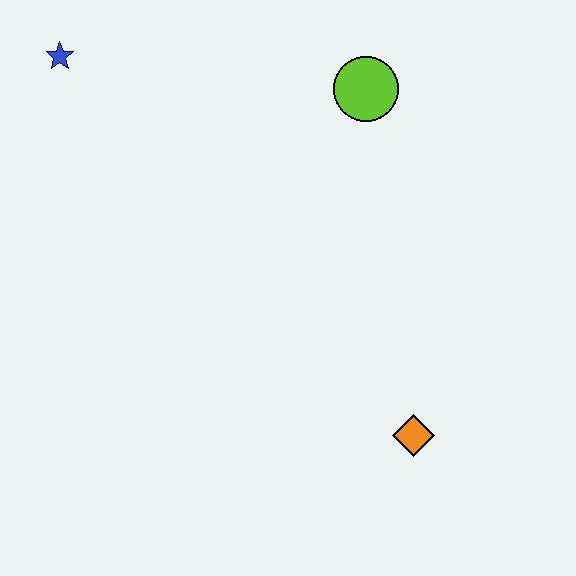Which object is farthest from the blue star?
The orange diamond is farthest from the blue star.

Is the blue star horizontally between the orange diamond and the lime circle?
No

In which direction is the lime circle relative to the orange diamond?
The lime circle is above the orange diamond.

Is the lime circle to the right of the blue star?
Yes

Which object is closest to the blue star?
The lime circle is closest to the blue star.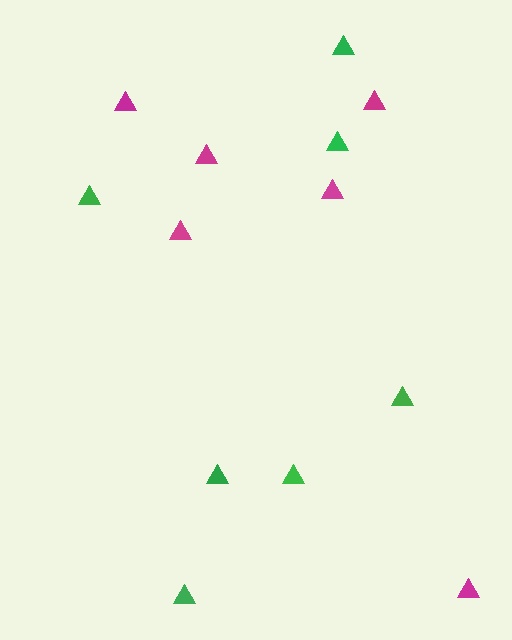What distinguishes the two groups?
There are 2 groups: one group of green triangles (7) and one group of magenta triangles (6).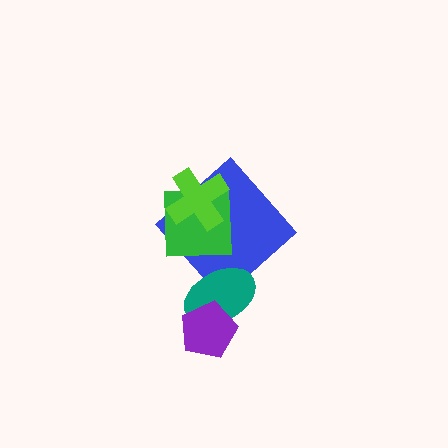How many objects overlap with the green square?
2 objects overlap with the green square.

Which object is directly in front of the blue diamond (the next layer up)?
The green square is directly in front of the blue diamond.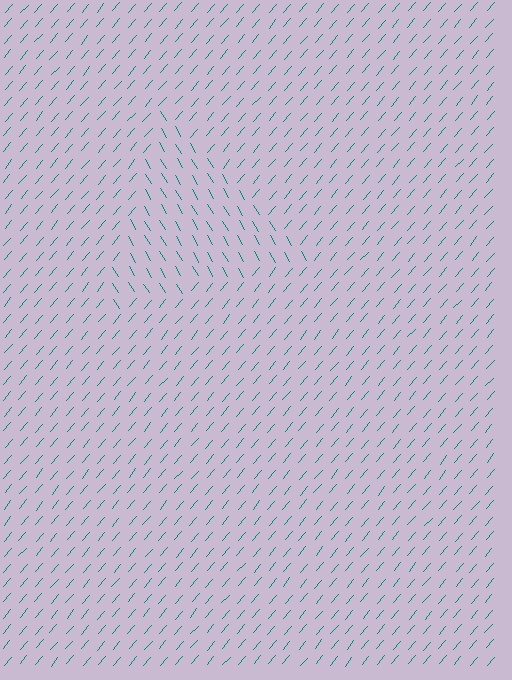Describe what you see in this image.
The image is filled with small teal line segments. A triangle region in the image has lines oriented differently from the surrounding lines, creating a visible texture boundary.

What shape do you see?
I see a triangle.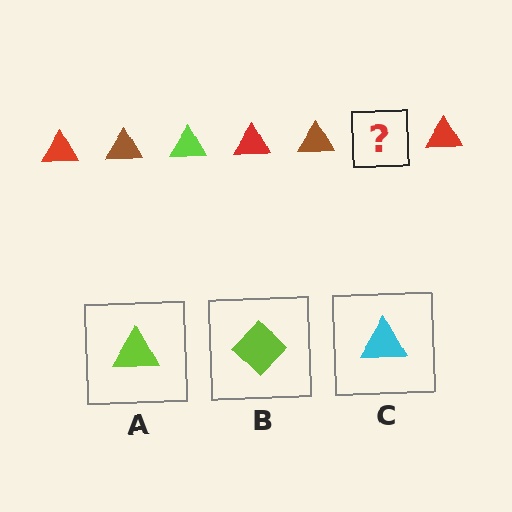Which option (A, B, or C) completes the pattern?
A.